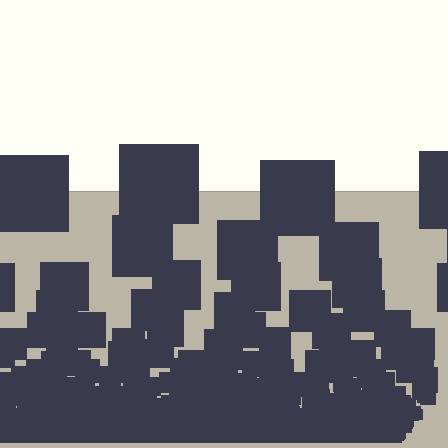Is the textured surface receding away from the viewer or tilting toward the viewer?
The surface appears to tilt toward the viewer. Texture elements get larger and sparser toward the top.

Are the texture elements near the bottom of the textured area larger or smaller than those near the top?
Smaller. The gradient is inverted — elements near the bottom are smaller and denser.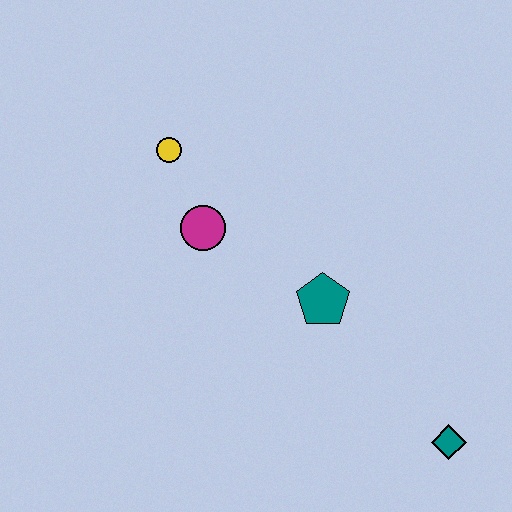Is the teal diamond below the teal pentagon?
Yes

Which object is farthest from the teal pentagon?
The yellow circle is farthest from the teal pentagon.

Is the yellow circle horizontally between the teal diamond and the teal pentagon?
No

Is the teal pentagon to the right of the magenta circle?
Yes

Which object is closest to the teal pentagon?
The magenta circle is closest to the teal pentagon.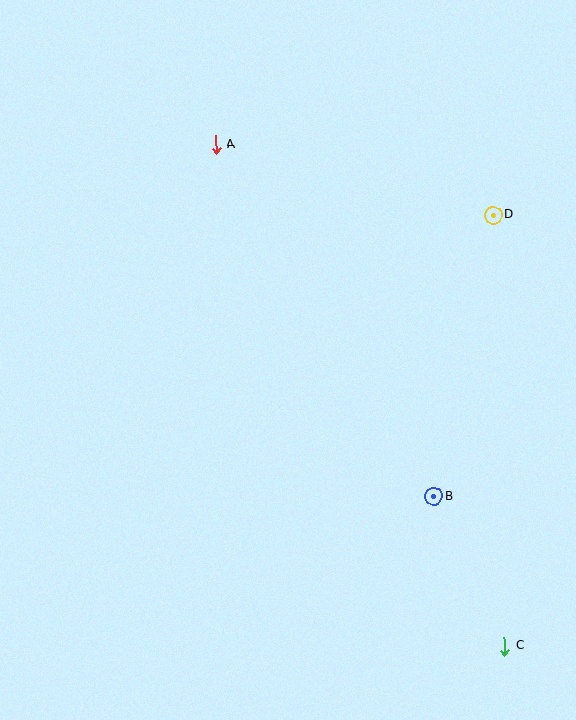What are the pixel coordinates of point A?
Point A is at (216, 145).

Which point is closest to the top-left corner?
Point A is closest to the top-left corner.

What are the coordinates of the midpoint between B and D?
The midpoint between B and D is at (464, 356).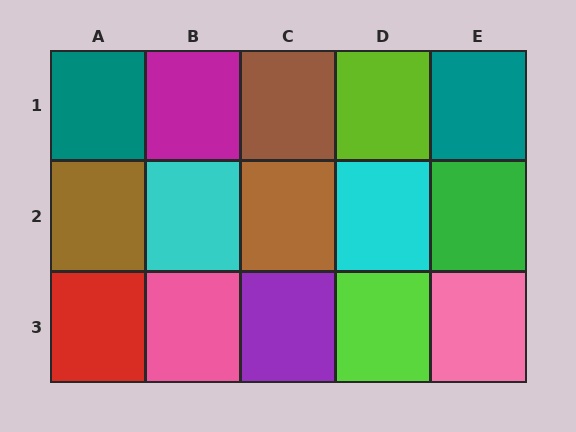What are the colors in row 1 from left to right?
Teal, magenta, brown, lime, teal.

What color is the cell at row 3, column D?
Lime.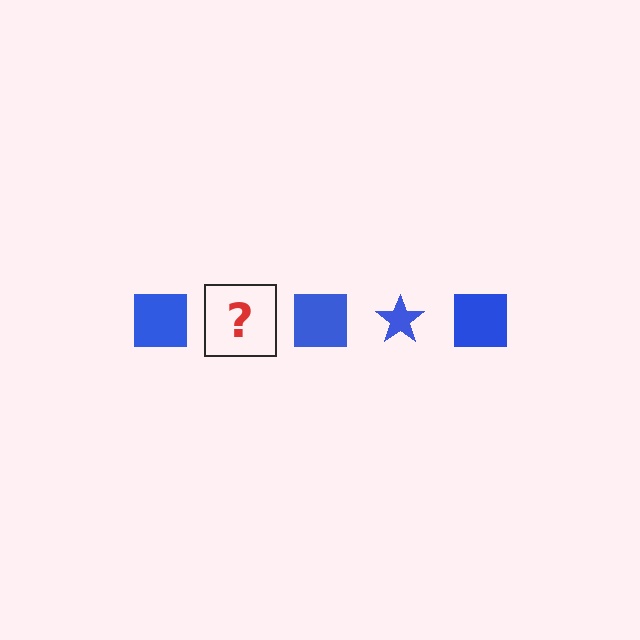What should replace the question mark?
The question mark should be replaced with a blue star.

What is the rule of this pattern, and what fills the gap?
The rule is that the pattern cycles through square, star shapes in blue. The gap should be filled with a blue star.